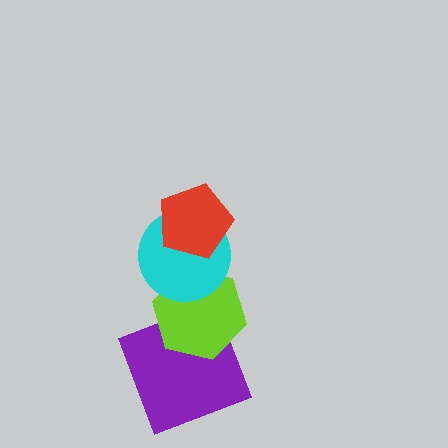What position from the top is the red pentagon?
The red pentagon is 1st from the top.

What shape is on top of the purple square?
The lime hexagon is on top of the purple square.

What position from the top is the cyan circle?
The cyan circle is 2nd from the top.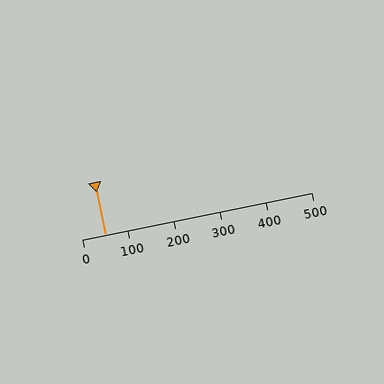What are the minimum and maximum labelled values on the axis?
The axis runs from 0 to 500.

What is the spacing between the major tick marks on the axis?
The major ticks are spaced 100 apart.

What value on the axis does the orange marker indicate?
The marker indicates approximately 50.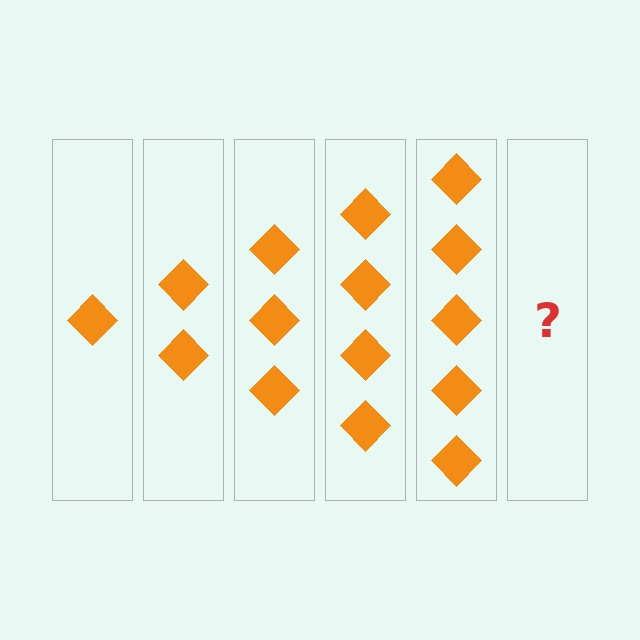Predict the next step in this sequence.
The next step is 6 diamonds.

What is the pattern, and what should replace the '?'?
The pattern is that each step adds one more diamond. The '?' should be 6 diamonds.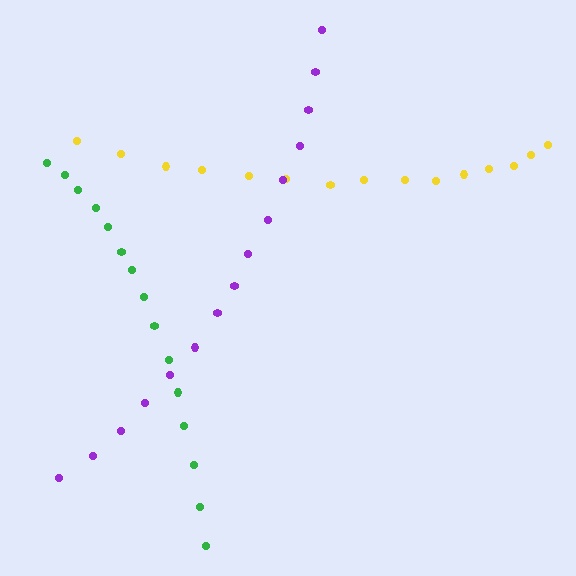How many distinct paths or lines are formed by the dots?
There are 3 distinct paths.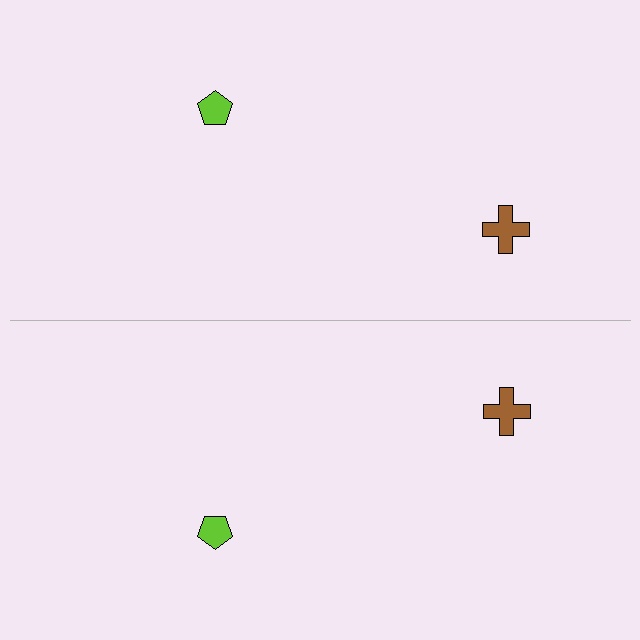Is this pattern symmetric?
Yes, this pattern has bilateral (reflection) symmetry.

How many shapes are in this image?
There are 4 shapes in this image.